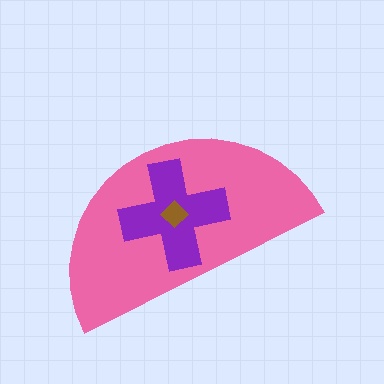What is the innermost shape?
The brown diamond.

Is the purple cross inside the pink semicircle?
Yes.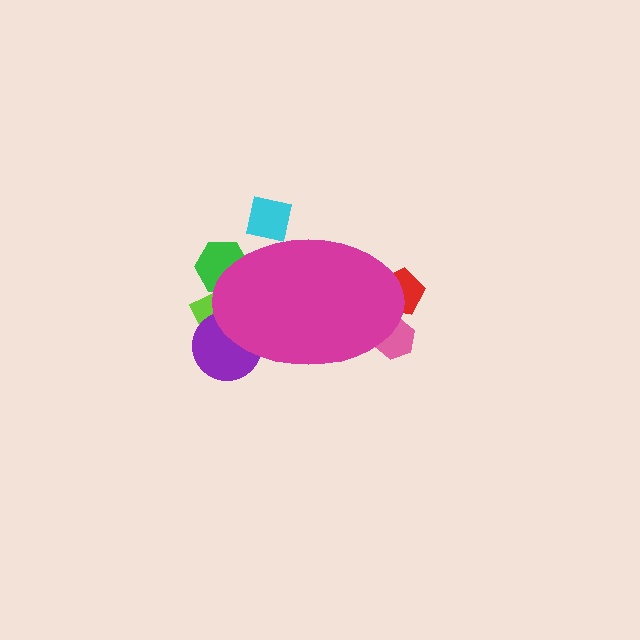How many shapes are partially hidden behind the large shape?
6 shapes are partially hidden.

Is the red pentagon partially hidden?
Yes, the red pentagon is partially hidden behind the magenta ellipse.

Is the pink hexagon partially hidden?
Yes, the pink hexagon is partially hidden behind the magenta ellipse.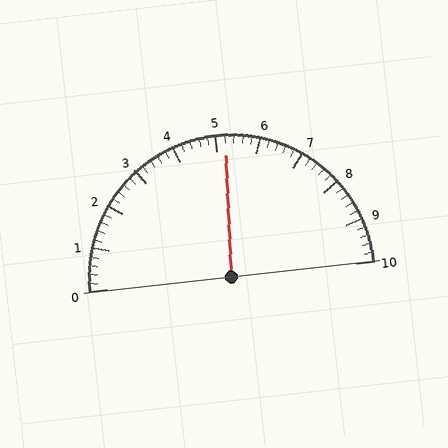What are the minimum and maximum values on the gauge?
The gauge ranges from 0 to 10.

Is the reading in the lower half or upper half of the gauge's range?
The reading is in the upper half of the range (0 to 10).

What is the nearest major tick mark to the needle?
The nearest major tick mark is 5.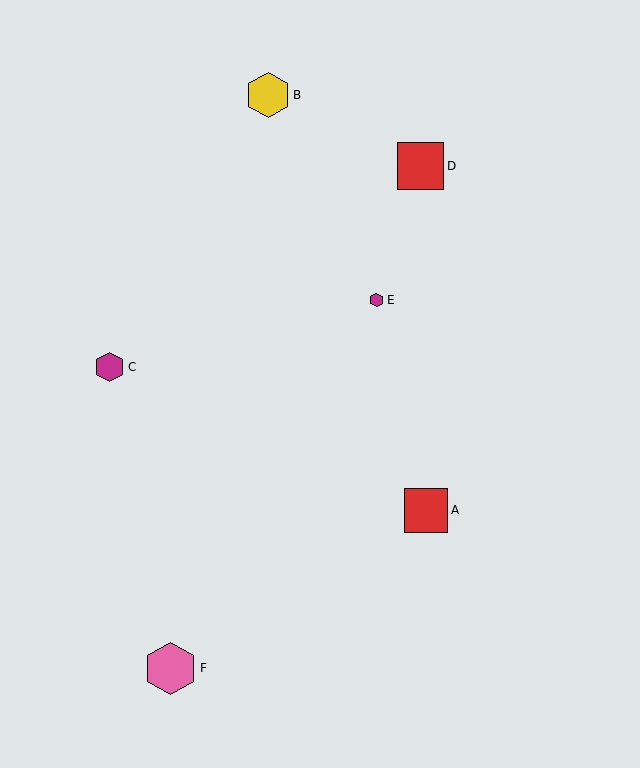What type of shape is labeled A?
Shape A is a red square.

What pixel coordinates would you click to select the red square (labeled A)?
Click at (426, 510) to select the red square A.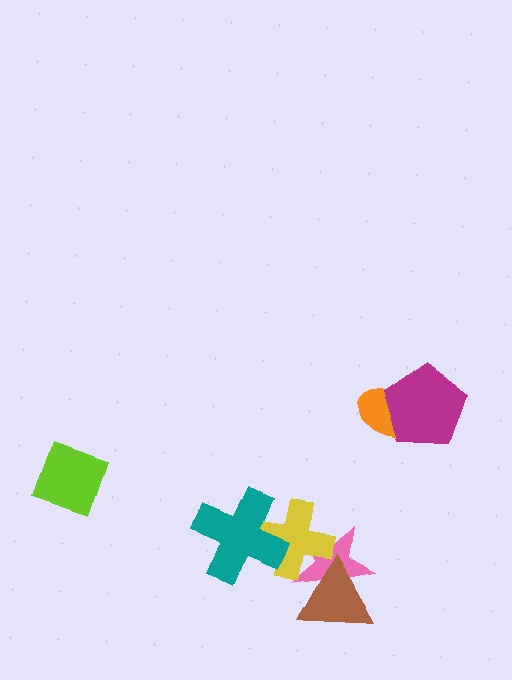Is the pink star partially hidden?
Yes, it is partially covered by another shape.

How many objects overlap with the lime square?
0 objects overlap with the lime square.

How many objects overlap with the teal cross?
1 object overlaps with the teal cross.